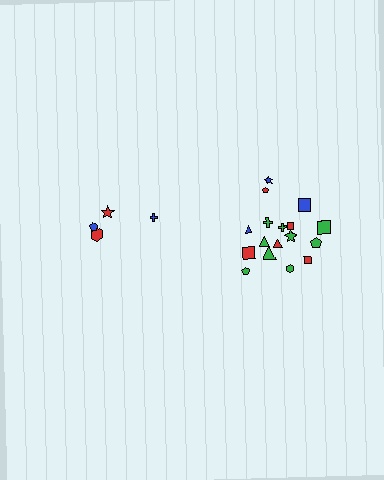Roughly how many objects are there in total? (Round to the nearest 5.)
Roughly 20 objects in total.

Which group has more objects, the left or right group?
The right group.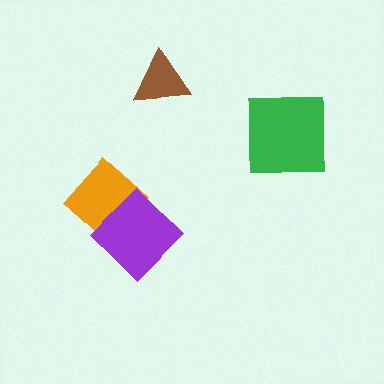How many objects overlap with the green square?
0 objects overlap with the green square.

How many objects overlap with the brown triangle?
0 objects overlap with the brown triangle.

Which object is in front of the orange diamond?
The purple diamond is in front of the orange diamond.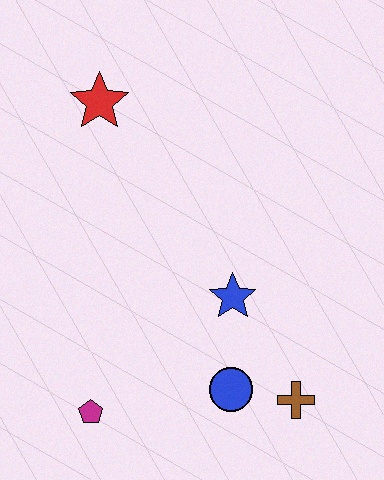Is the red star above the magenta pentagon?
Yes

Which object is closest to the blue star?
The blue circle is closest to the blue star.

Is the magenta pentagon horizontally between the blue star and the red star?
No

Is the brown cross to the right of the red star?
Yes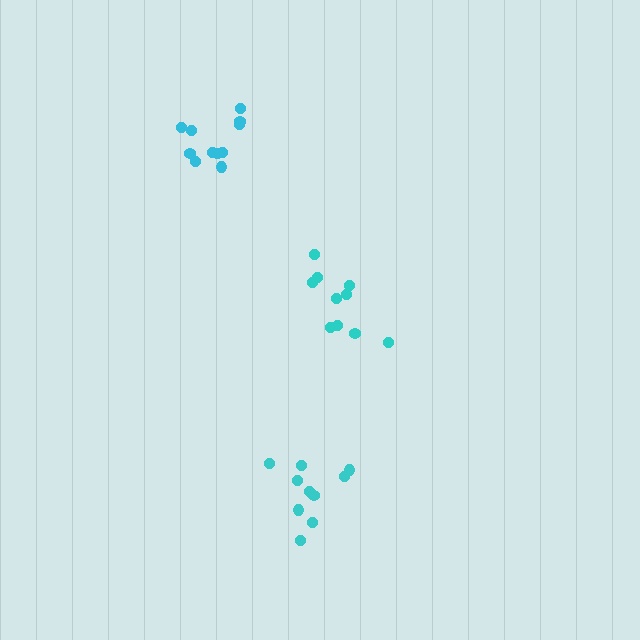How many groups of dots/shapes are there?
There are 3 groups.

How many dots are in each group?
Group 1: 10 dots, Group 2: 11 dots, Group 3: 10 dots (31 total).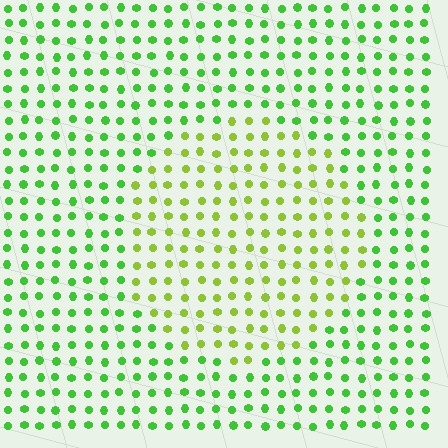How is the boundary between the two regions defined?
The boundary is defined purely by a slight shift in hue (about 34 degrees). Spacing, size, and orientation are identical on both sides.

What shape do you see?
I see a circle.